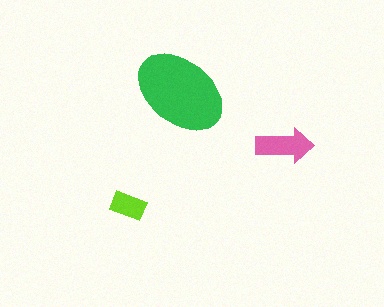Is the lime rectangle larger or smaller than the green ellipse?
Smaller.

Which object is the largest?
The green ellipse.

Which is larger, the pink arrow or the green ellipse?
The green ellipse.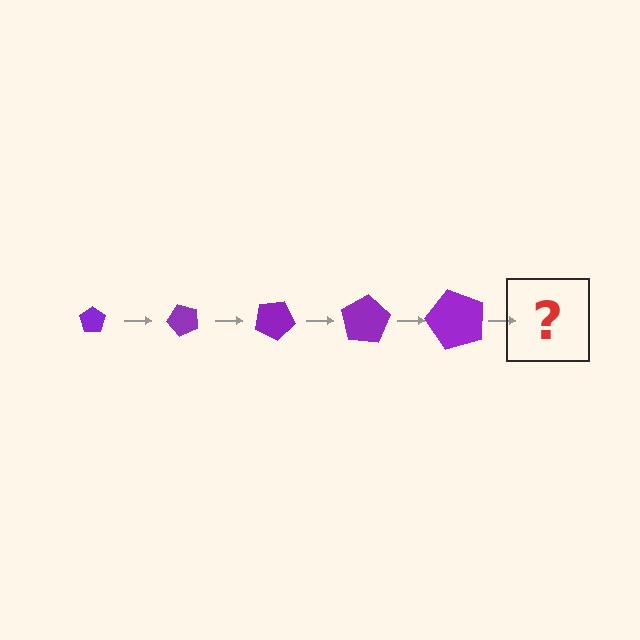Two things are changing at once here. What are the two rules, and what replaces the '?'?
The two rules are that the pentagon grows larger each step and it rotates 50 degrees each step. The '?' should be a pentagon, larger than the previous one and rotated 250 degrees from the start.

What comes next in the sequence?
The next element should be a pentagon, larger than the previous one and rotated 250 degrees from the start.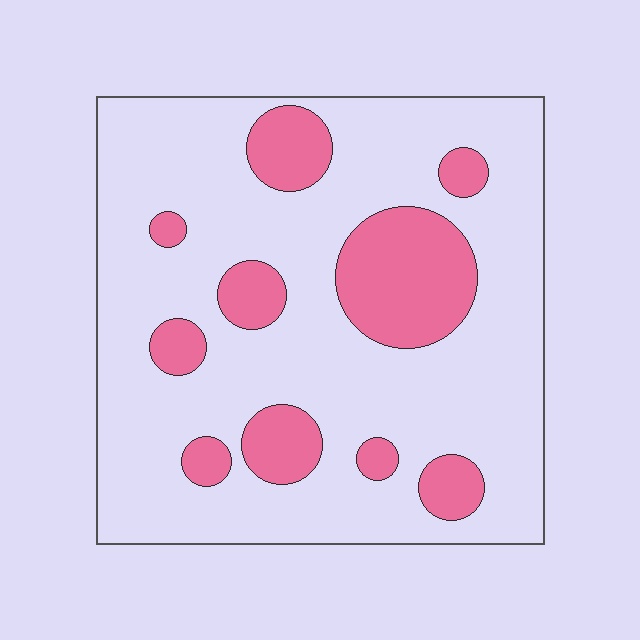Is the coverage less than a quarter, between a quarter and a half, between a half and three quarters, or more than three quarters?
Less than a quarter.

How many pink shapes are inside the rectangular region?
10.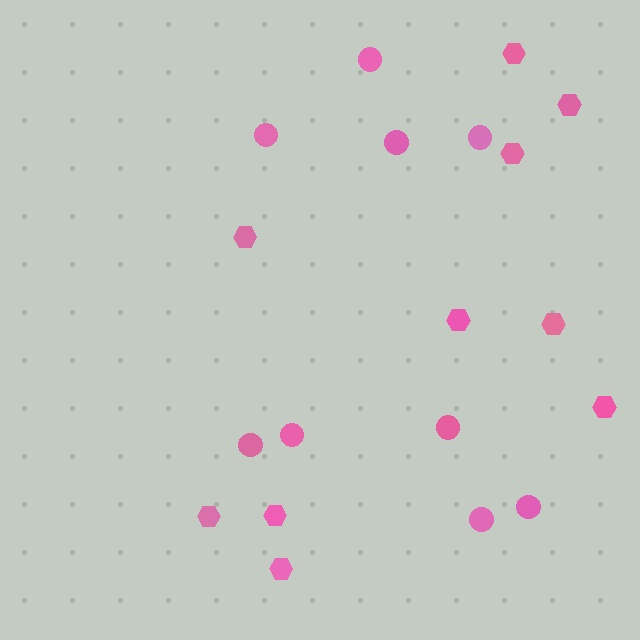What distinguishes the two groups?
There are 2 groups: one group of circles (9) and one group of hexagons (10).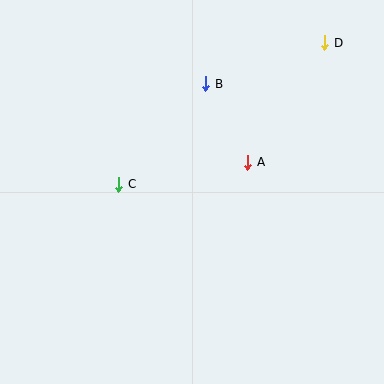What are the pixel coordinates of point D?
Point D is at (325, 43).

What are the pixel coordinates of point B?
Point B is at (206, 84).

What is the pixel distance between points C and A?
The distance between C and A is 131 pixels.